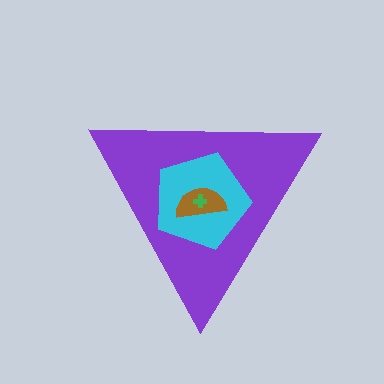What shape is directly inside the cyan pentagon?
The brown semicircle.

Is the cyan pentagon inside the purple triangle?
Yes.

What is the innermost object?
The green cross.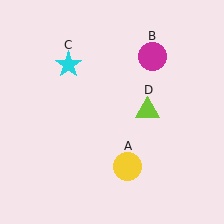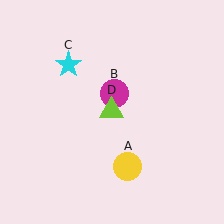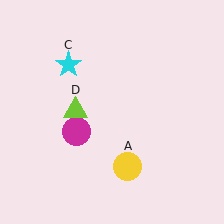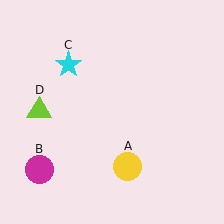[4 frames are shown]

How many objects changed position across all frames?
2 objects changed position: magenta circle (object B), lime triangle (object D).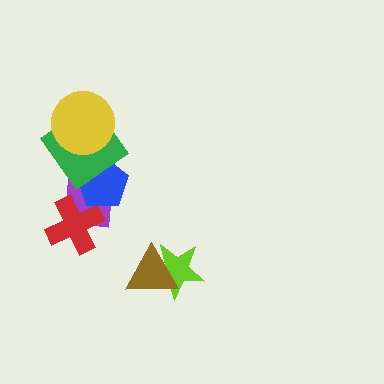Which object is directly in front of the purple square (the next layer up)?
The red cross is directly in front of the purple square.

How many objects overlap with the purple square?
3 objects overlap with the purple square.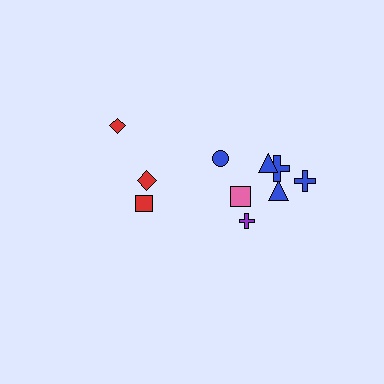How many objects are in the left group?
There are 3 objects.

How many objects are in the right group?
There are 7 objects.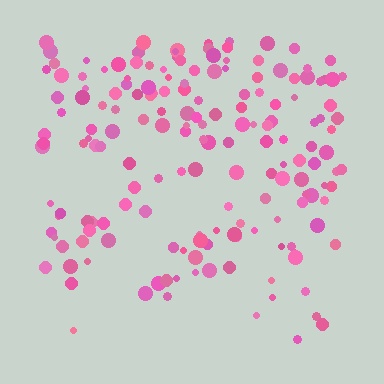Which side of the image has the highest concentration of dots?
The top.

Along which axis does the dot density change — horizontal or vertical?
Vertical.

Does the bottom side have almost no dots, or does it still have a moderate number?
Still a moderate number, just noticeably fewer than the top.